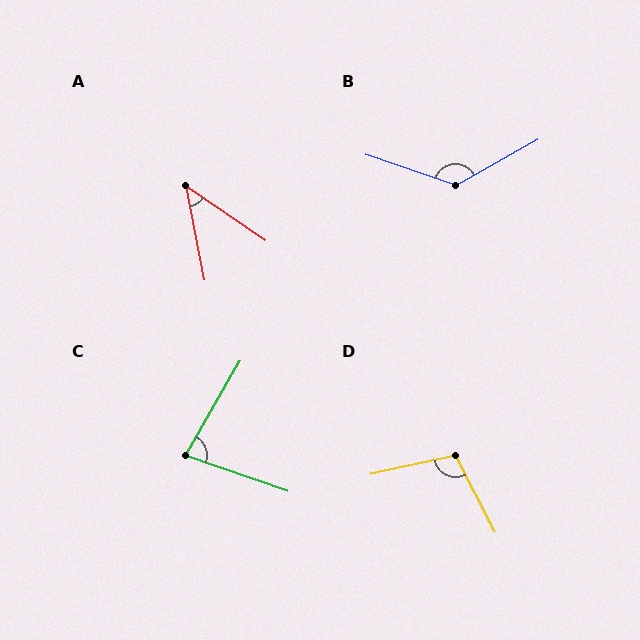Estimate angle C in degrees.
Approximately 79 degrees.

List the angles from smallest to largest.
A (44°), C (79°), D (105°), B (132°).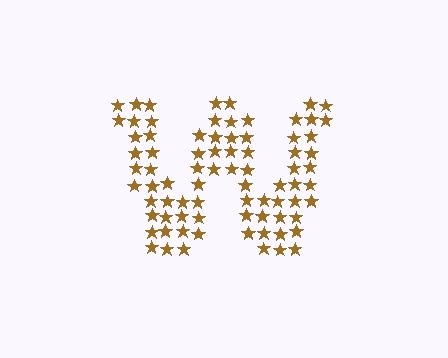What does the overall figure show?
The overall figure shows the letter W.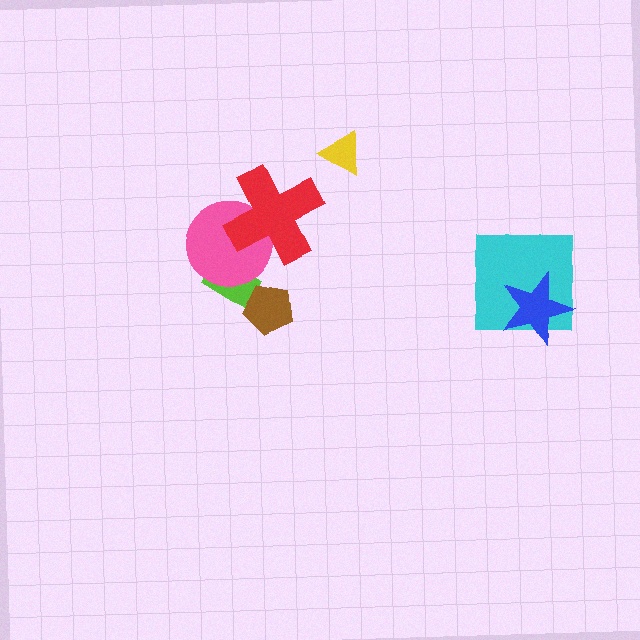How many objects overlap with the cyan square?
1 object overlaps with the cyan square.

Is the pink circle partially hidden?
Yes, it is partially covered by another shape.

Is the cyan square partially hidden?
Yes, it is partially covered by another shape.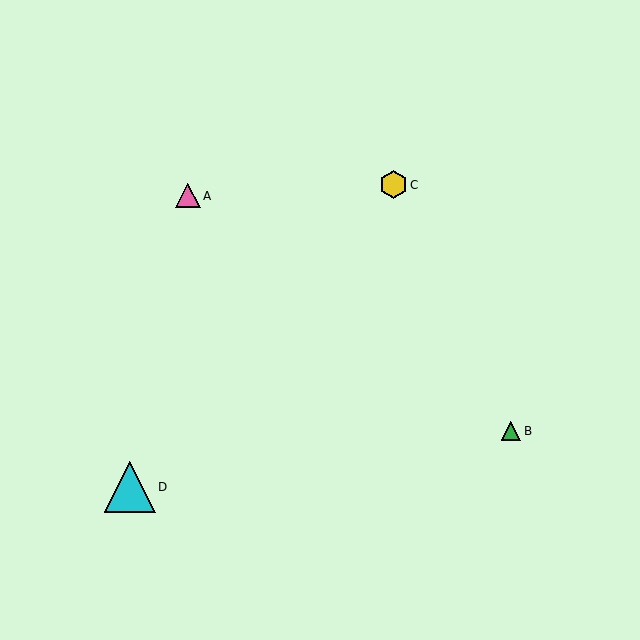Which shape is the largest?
The cyan triangle (labeled D) is the largest.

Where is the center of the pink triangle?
The center of the pink triangle is at (188, 196).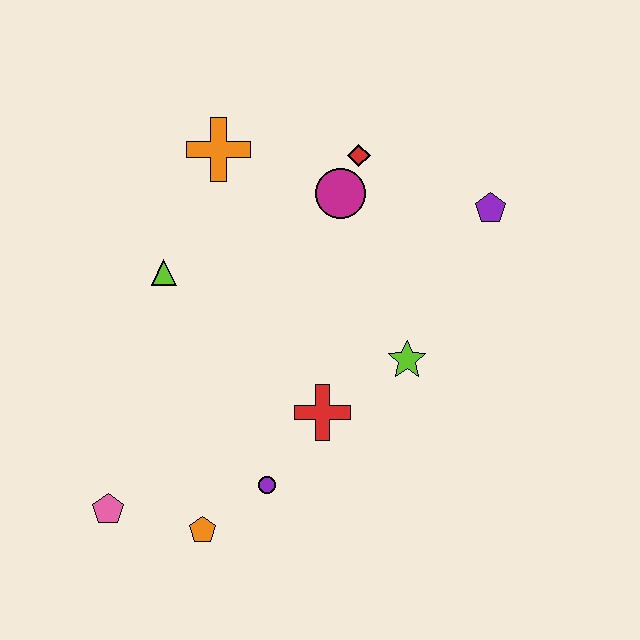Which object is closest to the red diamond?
The magenta circle is closest to the red diamond.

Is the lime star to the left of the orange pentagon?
No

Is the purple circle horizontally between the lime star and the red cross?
No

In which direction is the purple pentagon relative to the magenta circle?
The purple pentagon is to the right of the magenta circle.